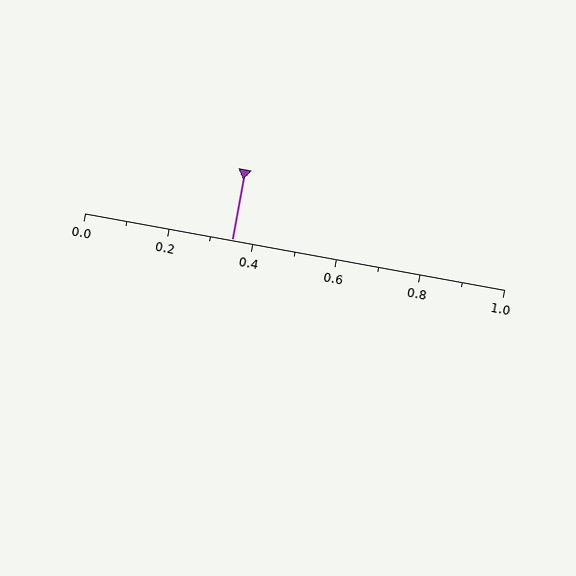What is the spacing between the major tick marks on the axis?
The major ticks are spaced 0.2 apart.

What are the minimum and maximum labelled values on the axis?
The axis runs from 0.0 to 1.0.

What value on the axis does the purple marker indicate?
The marker indicates approximately 0.35.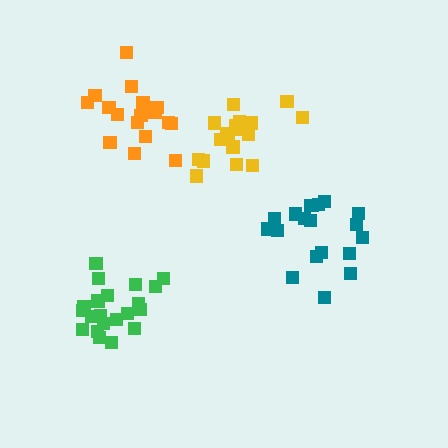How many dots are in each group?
Group 1: 19 dots, Group 2: 17 dots, Group 3: 21 dots, Group 4: 19 dots (76 total).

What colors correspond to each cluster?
The clusters are colored: yellow, orange, green, teal.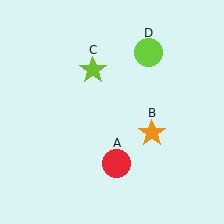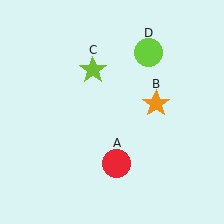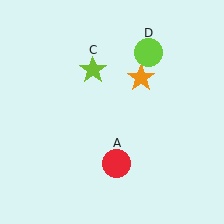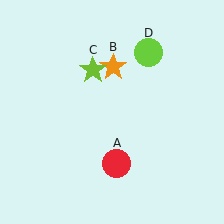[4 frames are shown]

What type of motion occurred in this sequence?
The orange star (object B) rotated counterclockwise around the center of the scene.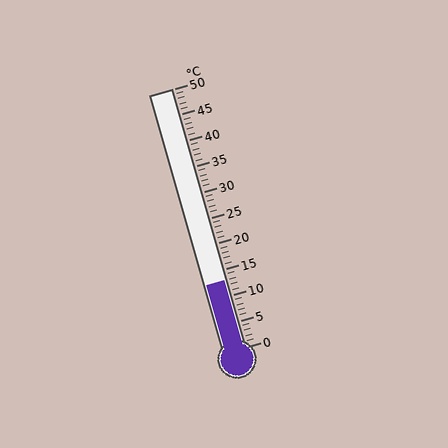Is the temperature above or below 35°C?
The temperature is below 35°C.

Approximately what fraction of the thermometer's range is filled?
The thermometer is filled to approximately 25% of its range.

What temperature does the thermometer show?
The thermometer shows approximately 13°C.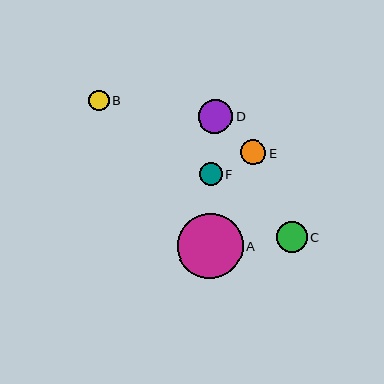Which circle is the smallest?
Circle B is the smallest with a size of approximately 20 pixels.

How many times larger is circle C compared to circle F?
Circle C is approximately 1.3 times the size of circle F.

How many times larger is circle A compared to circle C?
Circle A is approximately 2.1 times the size of circle C.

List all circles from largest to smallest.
From largest to smallest: A, D, C, E, F, B.